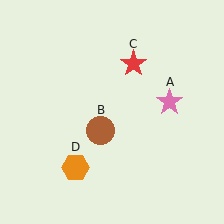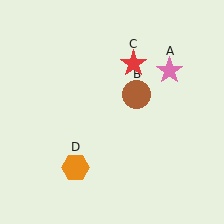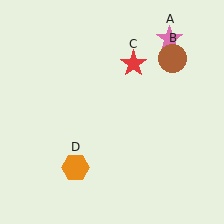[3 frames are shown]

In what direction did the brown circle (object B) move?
The brown circle (object B) moved up and to the right.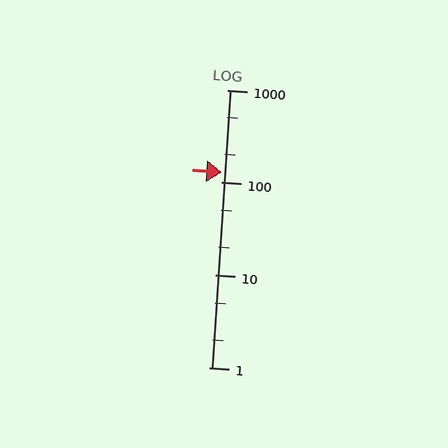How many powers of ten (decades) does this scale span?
The scale spans 3 decades, from 1 to 1000.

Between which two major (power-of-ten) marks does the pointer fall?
The pointer is between 100 and 1000.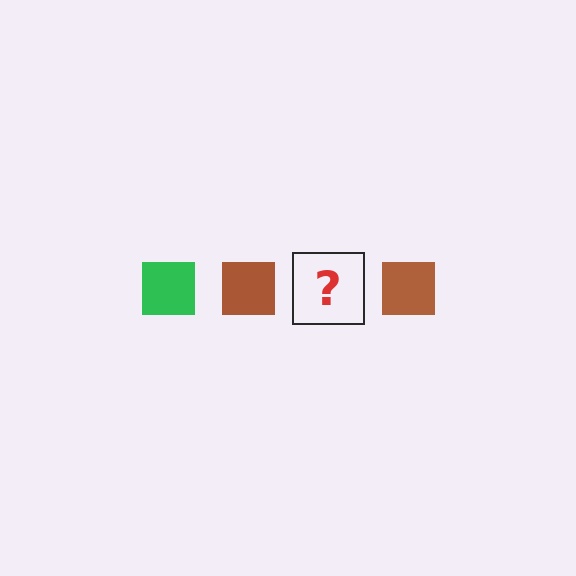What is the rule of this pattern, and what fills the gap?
The rule is that the pattern cycles through green, brown squares. The gap should be filled with a green square.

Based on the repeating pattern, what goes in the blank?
The blank should be a green square.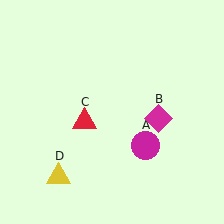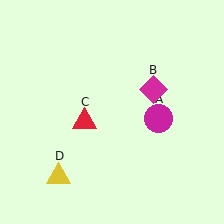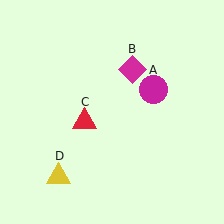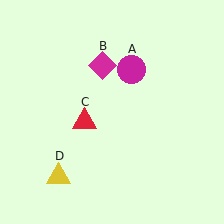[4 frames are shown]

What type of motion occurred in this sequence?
The magenta circle (object A), magenta diamond (object B) rotated counterclockwise around the center of the scene.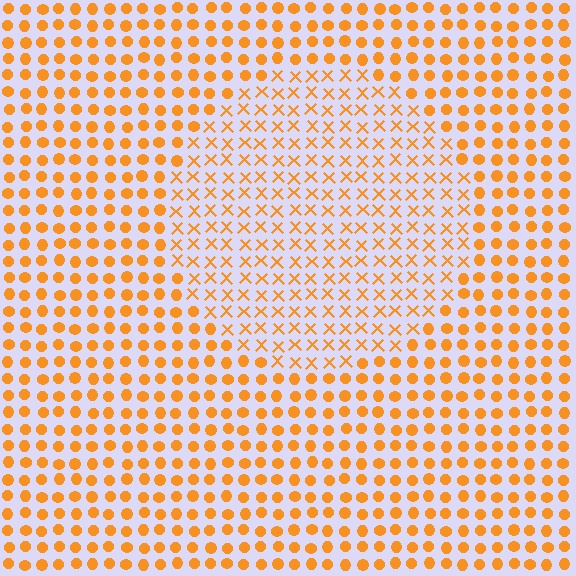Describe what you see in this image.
The image is filled with small orange elements arranged in a uniform grid. A circle-shaped region contains X marks, while the surrounding area contains circles. The boundary is defined purely by the change in element shape.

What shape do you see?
I see a circle.